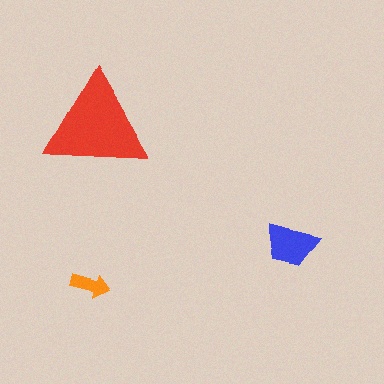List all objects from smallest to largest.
The orange arrow, the blue trapezoid, the red triangle.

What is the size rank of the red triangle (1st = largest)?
1st.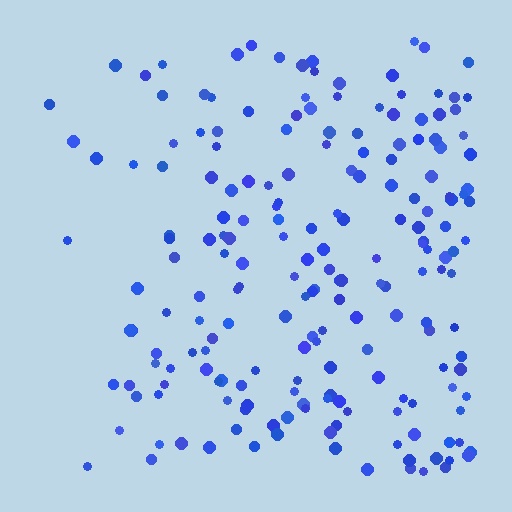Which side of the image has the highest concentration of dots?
The right.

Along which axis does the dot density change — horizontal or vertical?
Horizontal.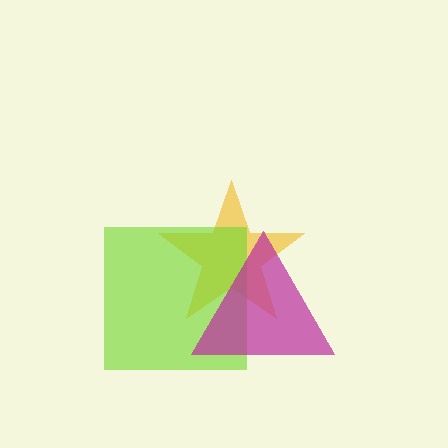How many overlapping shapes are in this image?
There are 3 overlapping shapes in the image.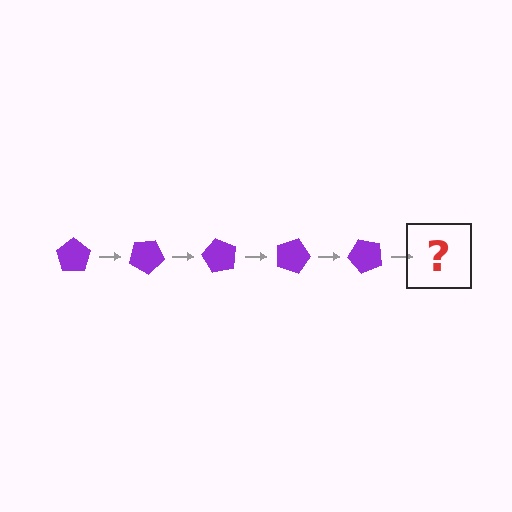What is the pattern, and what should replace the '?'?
The pattern is that the pentagon rotates 30 degrees each step. The '?' should be a purple pentagon rotated 150 degrees.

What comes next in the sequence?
The next element should be a purple pentagon rotated 150 degrees.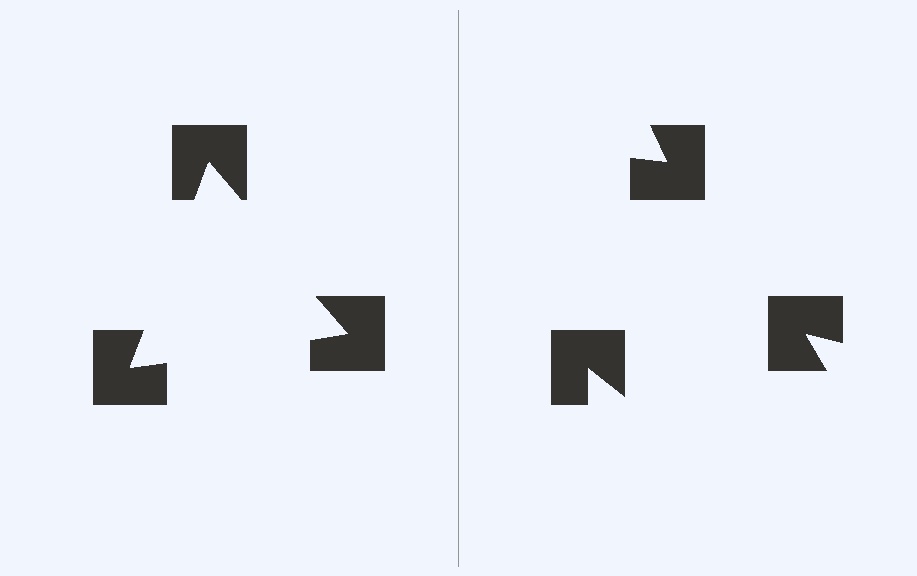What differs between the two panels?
The notched squares are positioned identically on both sides; only the wedge orientations differ. On the left they align to a triangle; on the right they are misaligned.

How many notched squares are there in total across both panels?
6 — 3 on each side.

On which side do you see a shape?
An illusory triangle appears on the left side. On the right side the wedge cuts are rotated, so no coherent shape forms.